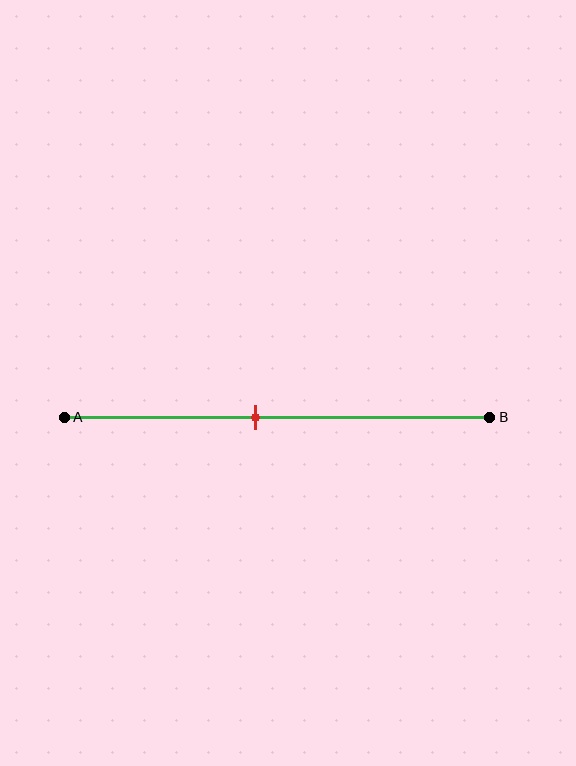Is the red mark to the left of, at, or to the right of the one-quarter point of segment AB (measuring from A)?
The red mark is to the right of the one-quarter point of segment AB.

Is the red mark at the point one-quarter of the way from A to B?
No, the mark is at about 45% from A, not at the 25% one-quarter point.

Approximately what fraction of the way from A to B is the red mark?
The red mark is approximately 45% of the way from A to B.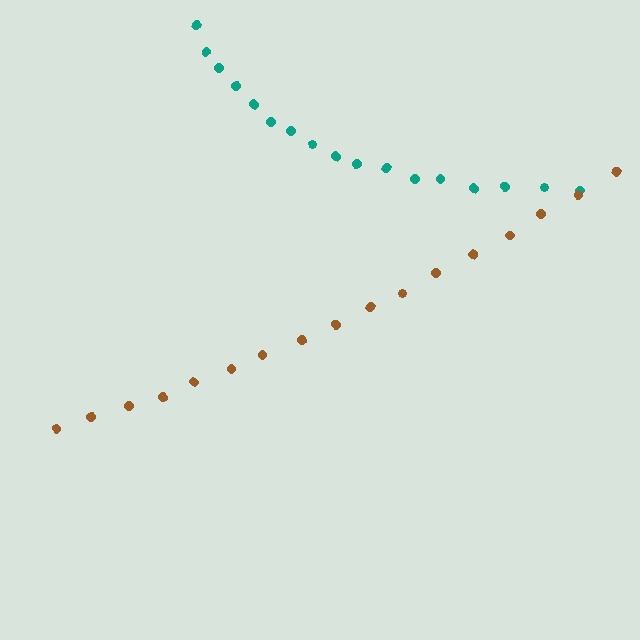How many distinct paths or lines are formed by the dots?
There are 2 distinct paths.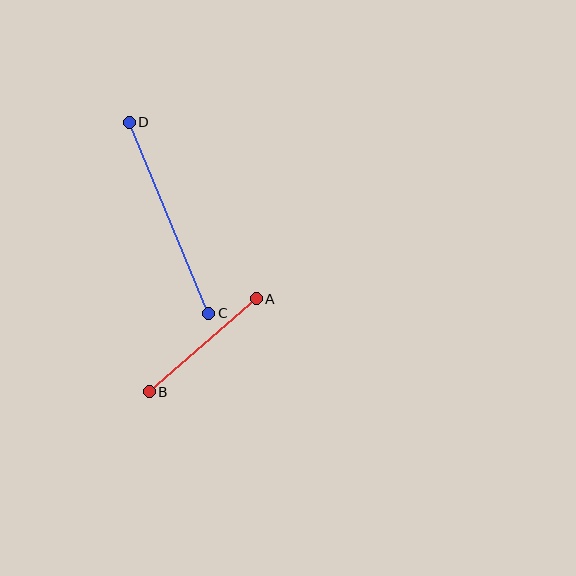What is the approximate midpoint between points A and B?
The midpoint is at approximately (203, 345) pixels.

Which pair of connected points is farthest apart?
Points C and D are farthest apart.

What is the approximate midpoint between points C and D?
The midpoint is at approximately (169, 218) pixels.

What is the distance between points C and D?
The distance is approximately 207 pixels.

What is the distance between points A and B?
The distance is approximately 142 pixels.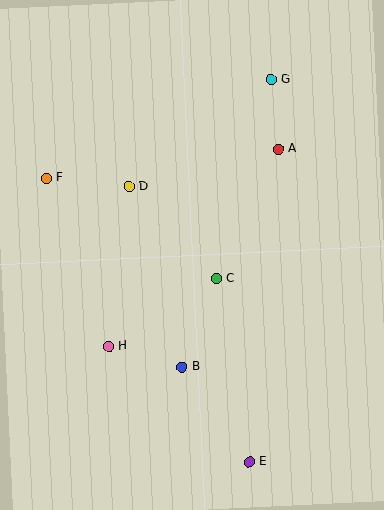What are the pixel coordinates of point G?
Point G is at (271, 80).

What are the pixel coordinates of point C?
Point C is at (216, 279).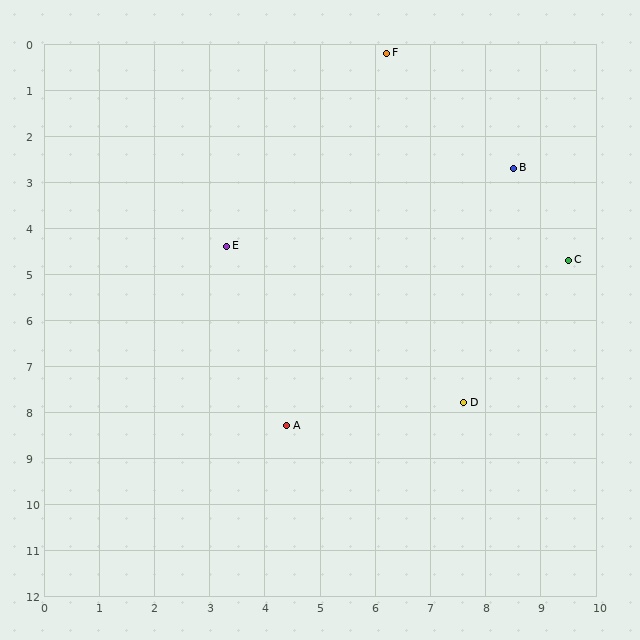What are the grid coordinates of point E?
Point E is at approximately (3.3, 4.4).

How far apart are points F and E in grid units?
Points F and E are about 5.1 grid units apart.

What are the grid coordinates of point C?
Point C is at approximately (9.5, 4.7).